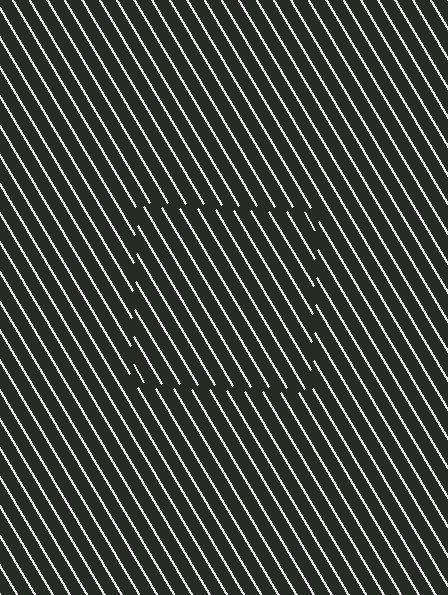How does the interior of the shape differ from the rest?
The interior of the shape contains the same grating, shifted by half a period — the contour is defined by the phase discontinuity where line-ends from the inner and outer gratings abut.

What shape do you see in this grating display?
An illusory square. The interior of the shape contains the same grating, shifted by half a period — the contour is defined by the phase discontinuity where line-ends from the inner and outer gratings abut.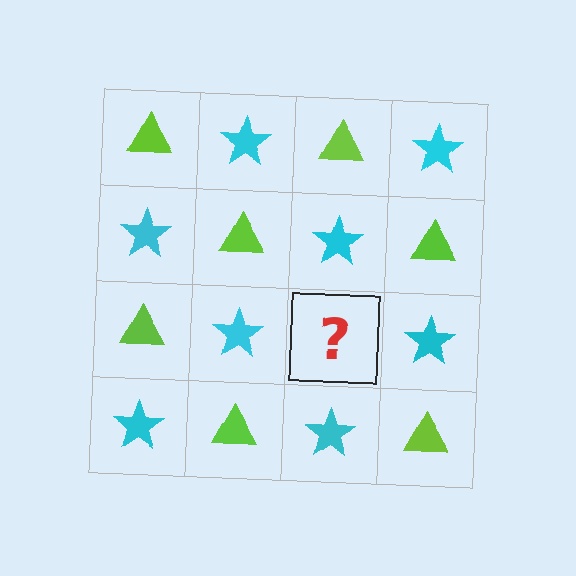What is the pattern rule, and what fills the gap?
The rule is that it alternates lime triangle and cyan star in a checkerboard pattern. The gap should be filled with a lime triangle.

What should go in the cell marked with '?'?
The missing cell should contain a lime triangle.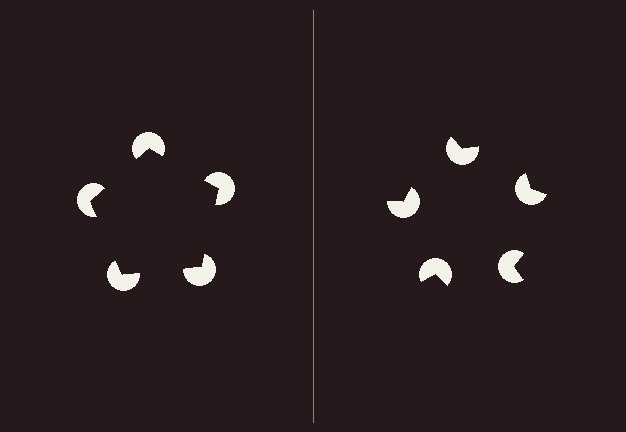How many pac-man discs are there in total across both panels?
10 — 5 on each side.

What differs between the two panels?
The pac-man discs are positioned identically on both sides; only the wedge orientations differ. On the left they align to a pentagon; on the right they are misaligned.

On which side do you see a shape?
An illusory pentagon appears on the left side. On the right side the wedge cuts are rotated, so no coherent shape forms.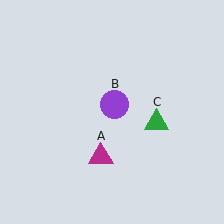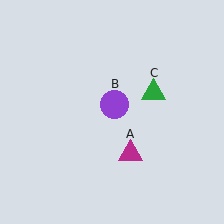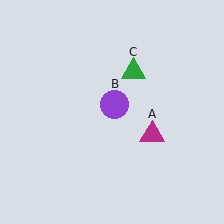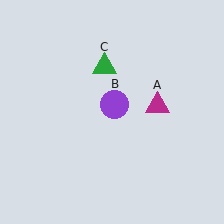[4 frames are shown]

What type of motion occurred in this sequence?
The magenta triangle (object A), green triangle (object C) rotated counterclockwise around the center of the scene.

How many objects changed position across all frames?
2 objects changed position: magenta triangle (object A), green triangle (object C).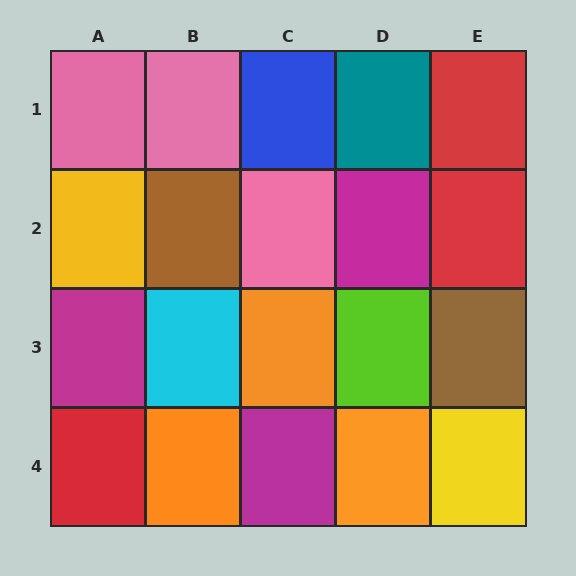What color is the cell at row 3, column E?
Brown.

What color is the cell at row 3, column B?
Cyan.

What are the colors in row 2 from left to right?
Yellow, brown, pink, magenta, red.